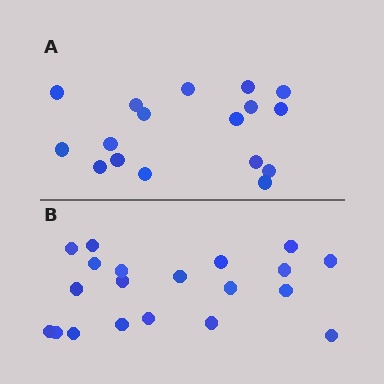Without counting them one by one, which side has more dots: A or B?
Region B (the bottom region) has more dots.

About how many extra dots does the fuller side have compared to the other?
Region B has just a few more — roughly 2 or 3 more dots than region A.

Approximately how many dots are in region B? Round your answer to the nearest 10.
About 20 dots.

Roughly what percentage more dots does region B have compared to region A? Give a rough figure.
About 20% more.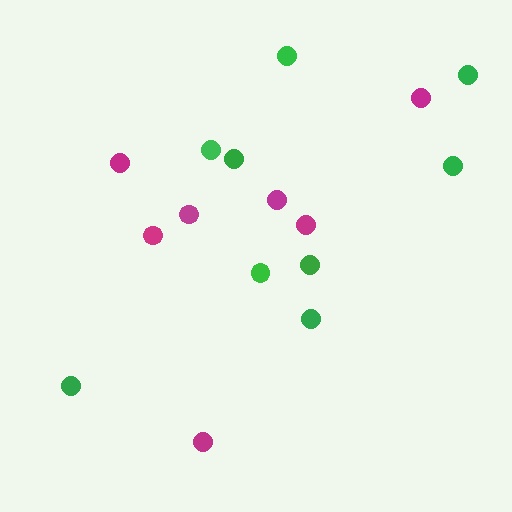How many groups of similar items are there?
There are 2 groups: one group of green circles (9) and one group of magenta circles (7).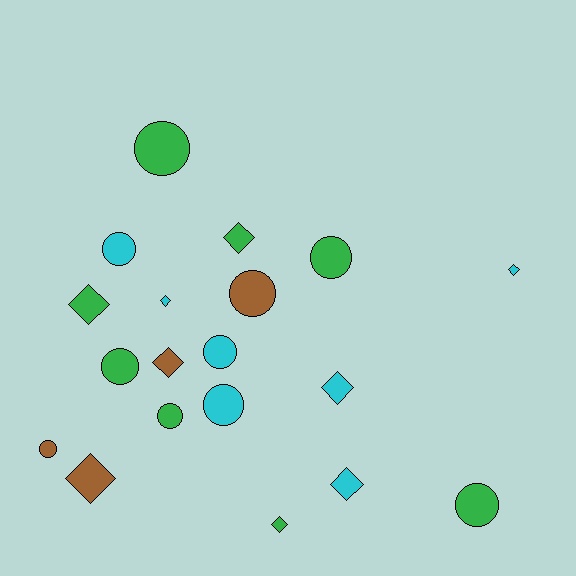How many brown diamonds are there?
There are 2 brown diamonds.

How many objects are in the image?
There are 19 objects.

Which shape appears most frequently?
Circle, with 10 objects.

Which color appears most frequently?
Green, with 8 objects.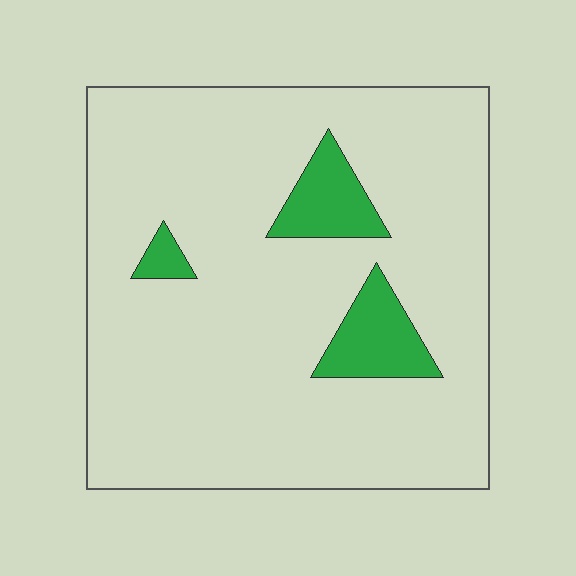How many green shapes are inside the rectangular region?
3.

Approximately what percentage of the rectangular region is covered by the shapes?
Approximately 10%.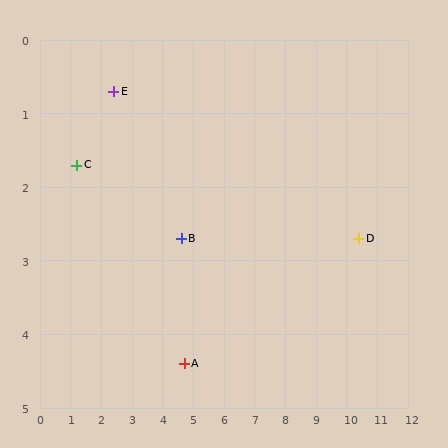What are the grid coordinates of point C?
Point C is at approximately (1.2, 1.7).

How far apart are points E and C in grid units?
Points E and C are about 1.6 grid units apart.